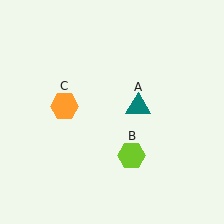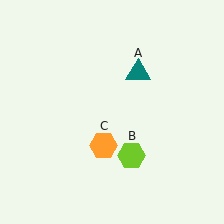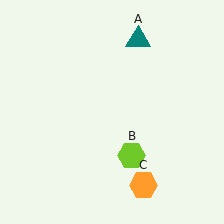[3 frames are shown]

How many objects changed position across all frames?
2 objects changed position: teal triangle (object A), orange hexagon (object C).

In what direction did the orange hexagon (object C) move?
The orange hexagon (object C) moved down and to the right.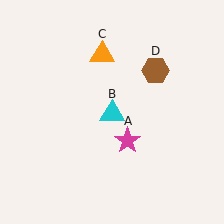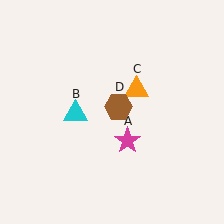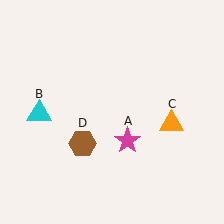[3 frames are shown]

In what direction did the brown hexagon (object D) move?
The brown hexagon (object D) moved down and to the left.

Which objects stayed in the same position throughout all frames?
Magenta star (object A) remained stationary.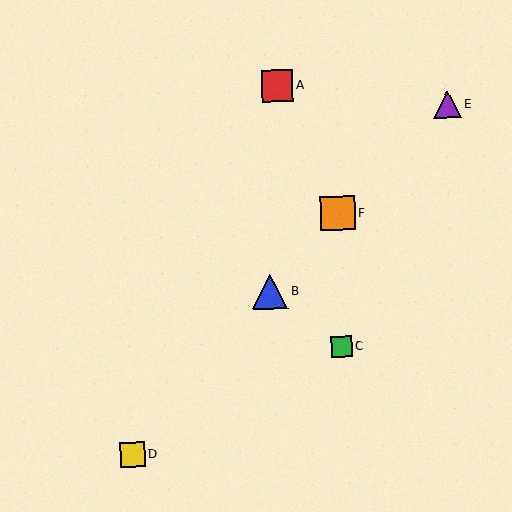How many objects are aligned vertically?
2 objects (C, F) are aligned vertically.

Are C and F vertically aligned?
Yes, both are at x≈341.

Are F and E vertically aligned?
No, F is at x≈338 and E is at x≈447.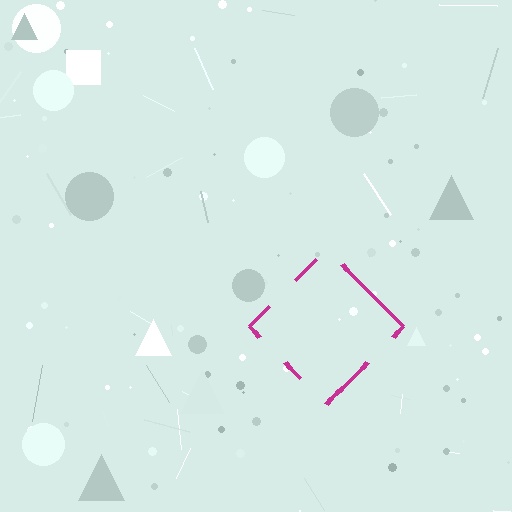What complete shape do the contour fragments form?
The contour fragments form a diamond.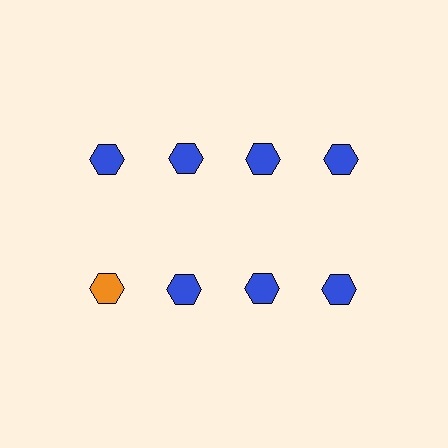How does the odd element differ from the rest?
It has a different color: orange instead of blue.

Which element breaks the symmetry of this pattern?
The orange hexagon in the second row, leftmost column breaks the symmetry. All other shapes are blue hexagons.